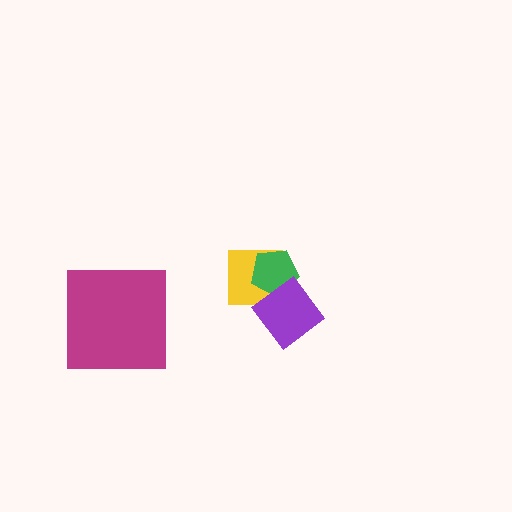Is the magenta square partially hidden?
No, no other shape covers it.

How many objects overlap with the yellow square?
2 objects overlap with the yellow square.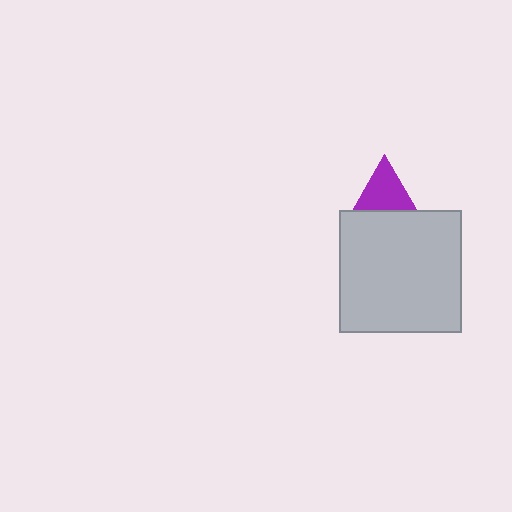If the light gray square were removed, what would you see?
You would see the complete purple triangle.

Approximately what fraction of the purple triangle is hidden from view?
Roughly 51% of the purple triangle is hidden behind the light gray square.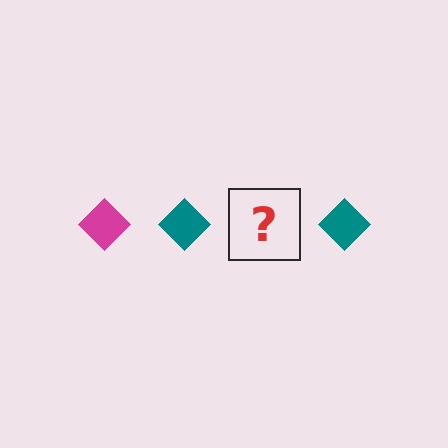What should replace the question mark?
The question mark should be replaced with a magenta diamond.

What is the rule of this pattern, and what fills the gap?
The rule is that the pattern cycles through magenta, teal diamonds. The gap should be filled with a magenta diamond.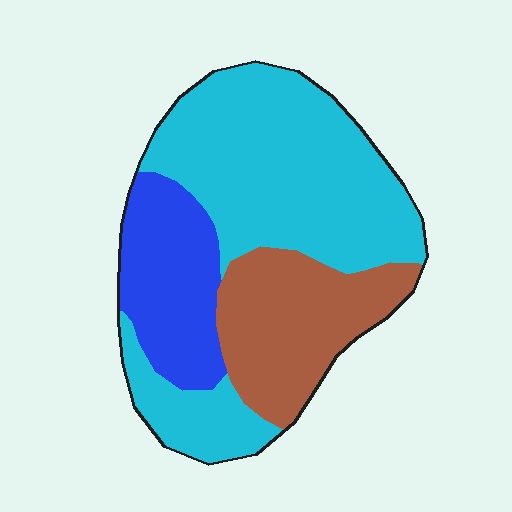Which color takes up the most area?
Cyan, at roughly 55%.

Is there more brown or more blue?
Brown.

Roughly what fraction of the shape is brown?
Brown covers around 25% of the shape.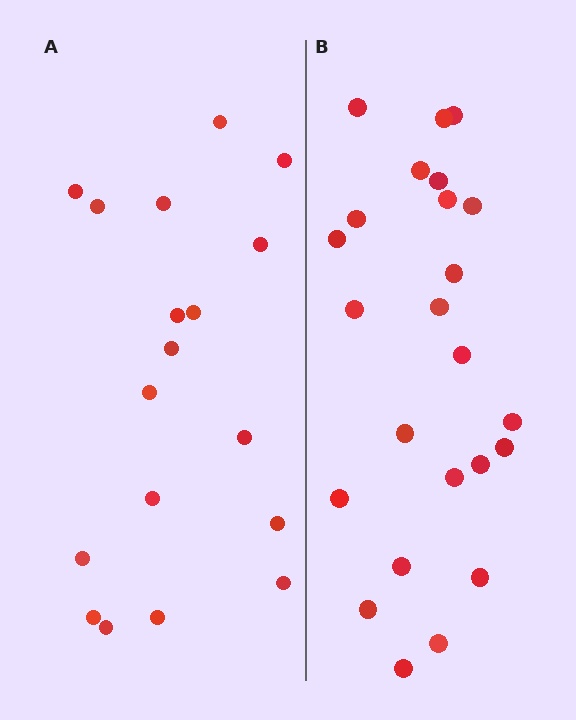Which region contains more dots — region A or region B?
Region B (the right region) has more dots.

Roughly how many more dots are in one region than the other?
Region B has about 6 more dots than region A.